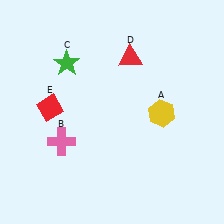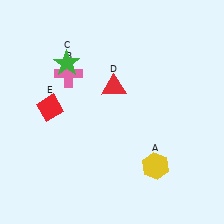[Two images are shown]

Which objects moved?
The objects that moved are: the yellow hexagon (A), the pink cross (B), the red triangle (D).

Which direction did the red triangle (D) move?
The red triangle (D) moved down.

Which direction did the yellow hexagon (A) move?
The yellow hexagon (A) moved down.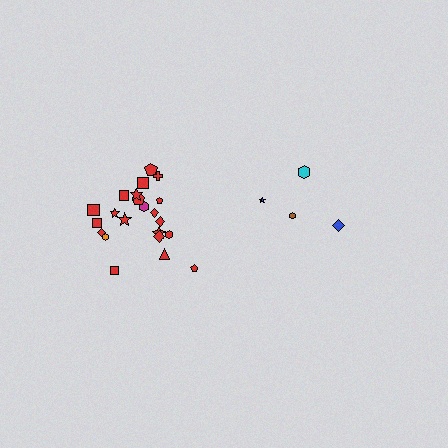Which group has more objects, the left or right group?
The left group.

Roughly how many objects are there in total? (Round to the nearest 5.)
Roughly 25 objects in total.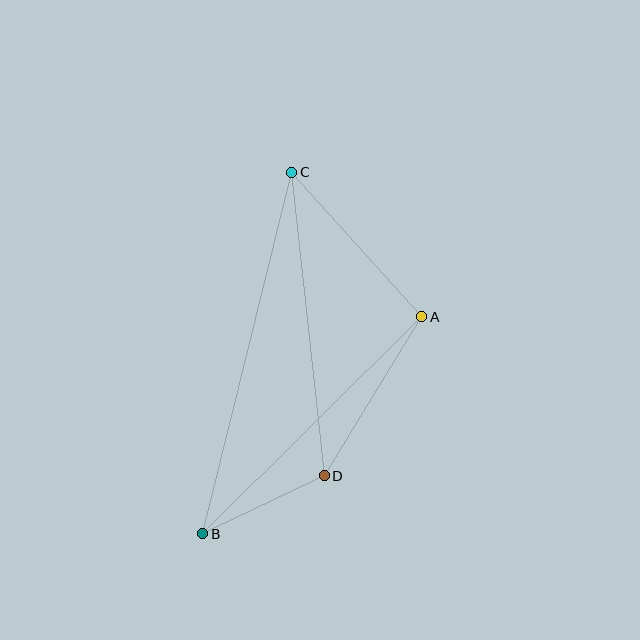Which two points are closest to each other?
Points B and D are closest to each other.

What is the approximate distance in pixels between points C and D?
The distance between C and D is approximately 305 pixels.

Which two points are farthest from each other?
Points B and C are farthest from each other.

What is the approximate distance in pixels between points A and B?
The distance between A and B is approximately 308 pixels.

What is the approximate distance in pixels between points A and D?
The distance between A and D is approximately 187 pixels.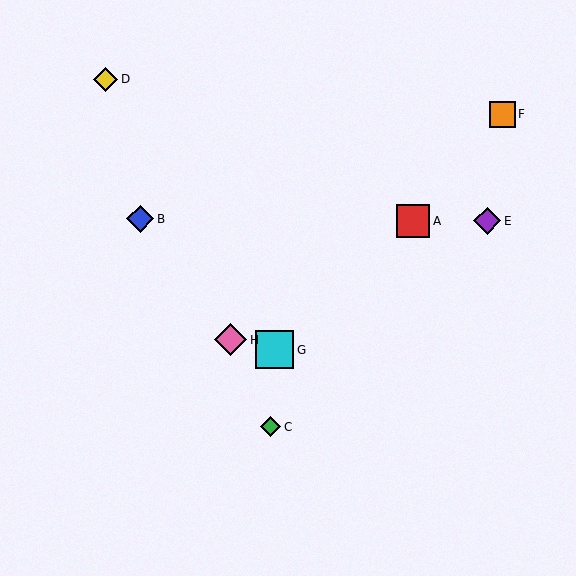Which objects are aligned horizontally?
Objects A, B, E are aligned horizontally.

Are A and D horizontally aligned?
No, A is at y≈221 and D is at y≈79.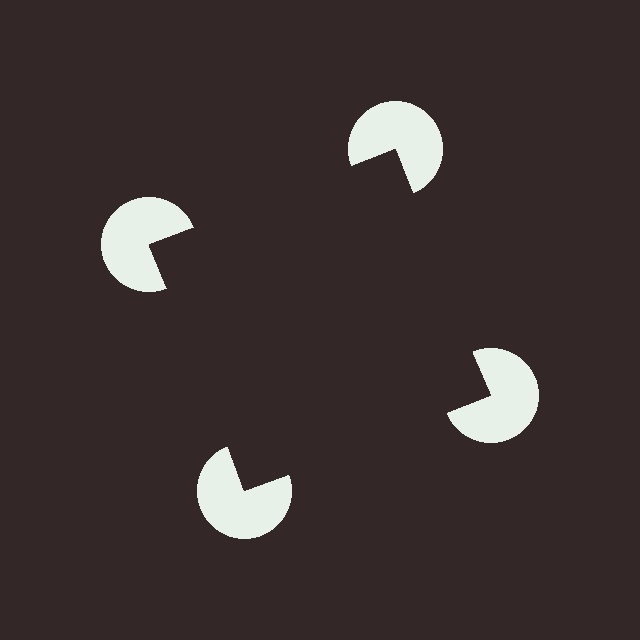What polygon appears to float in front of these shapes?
An illusory square — its edges are inferred from the aligned wedge cuts in the pac-man discs, not physically drawn.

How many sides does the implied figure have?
4 sides.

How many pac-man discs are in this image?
There are 4 — one at each vertex of the illusory square.